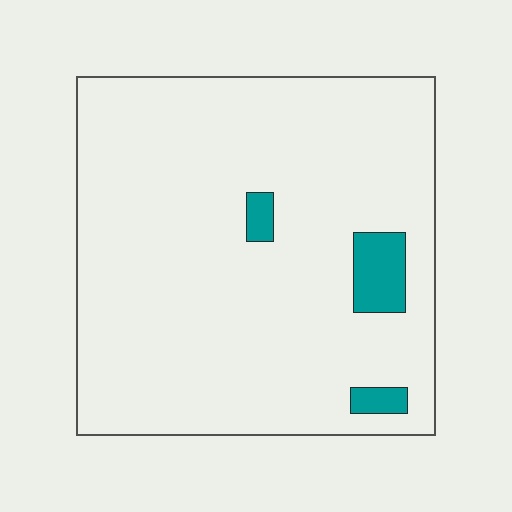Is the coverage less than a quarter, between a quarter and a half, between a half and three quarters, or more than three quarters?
Less than a quarter.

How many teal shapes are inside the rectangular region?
3.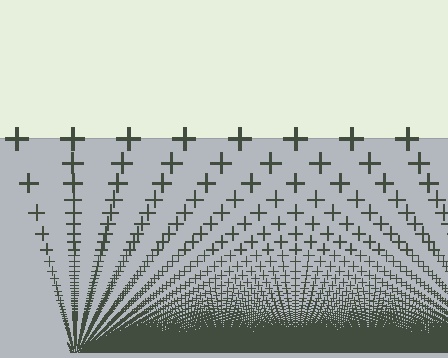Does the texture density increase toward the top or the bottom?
Density increases toward the bottom.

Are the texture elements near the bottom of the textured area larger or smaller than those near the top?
Smaller. The gradient is inverted — elements near the bottom are smaller and denser.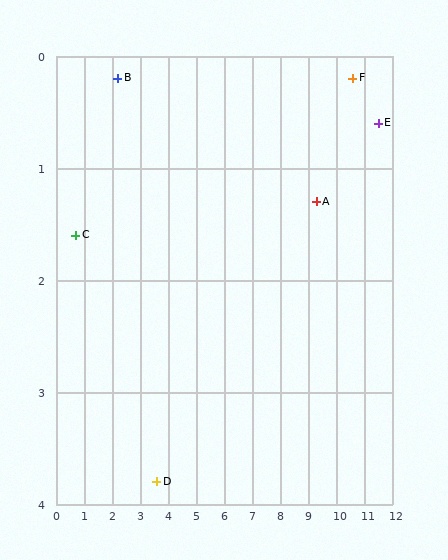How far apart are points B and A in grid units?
Points B and A are about 7.2 grid units apart.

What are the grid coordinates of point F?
Point F is at approximately (10.6, 0.2).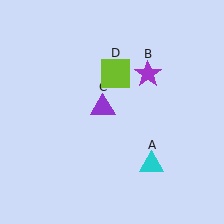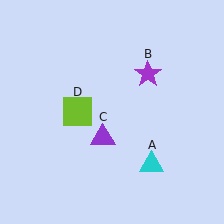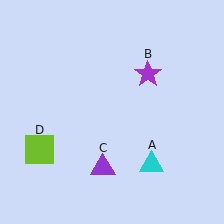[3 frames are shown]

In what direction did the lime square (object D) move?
The lime square (object D) moved down and to the left.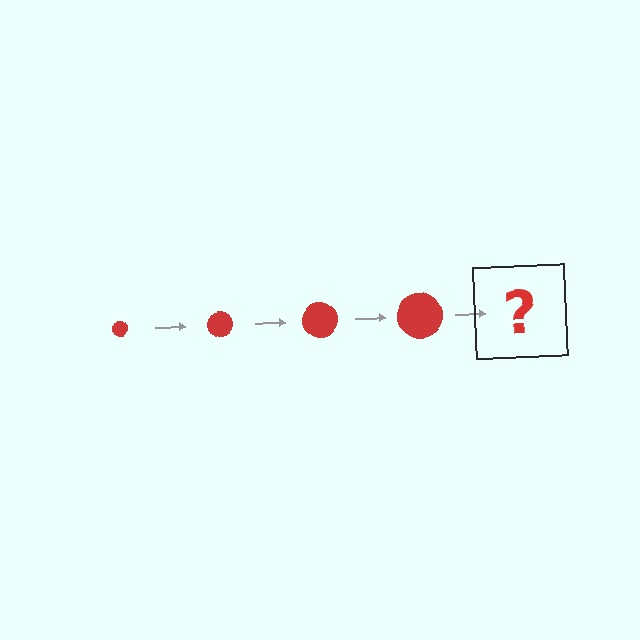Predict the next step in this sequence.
The next step is a red circle, larger than the previous one.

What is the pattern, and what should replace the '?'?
The pattern is that the circle gets progressively larger each step. The '?' should be a red circle, larger than the previous one.